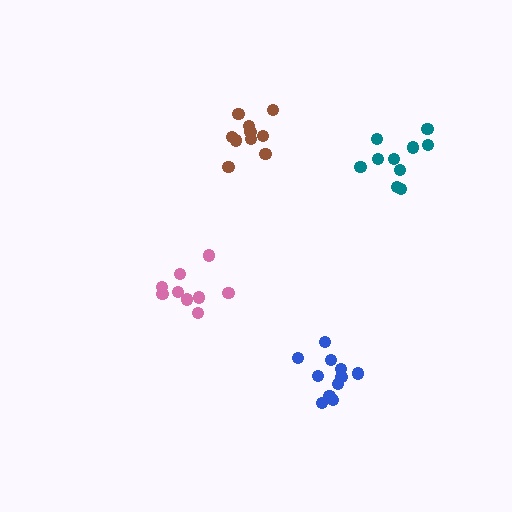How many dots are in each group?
Group 1: 11 dots, Group 2: 10 dots, Group 3: 9 dots, Group 4: 10 dots (40 total).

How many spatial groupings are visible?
There are 4 spatial groupings.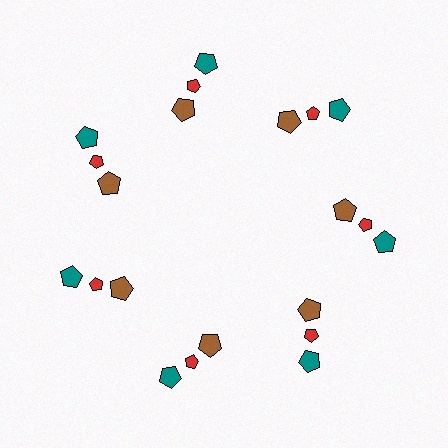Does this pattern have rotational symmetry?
Yes, this pattern has 7-fold rotational symmetry. It looks the same after rotating 51 degrees around the center.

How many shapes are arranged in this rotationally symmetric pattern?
There are 21 shapes, arranged in 7 groups of 3.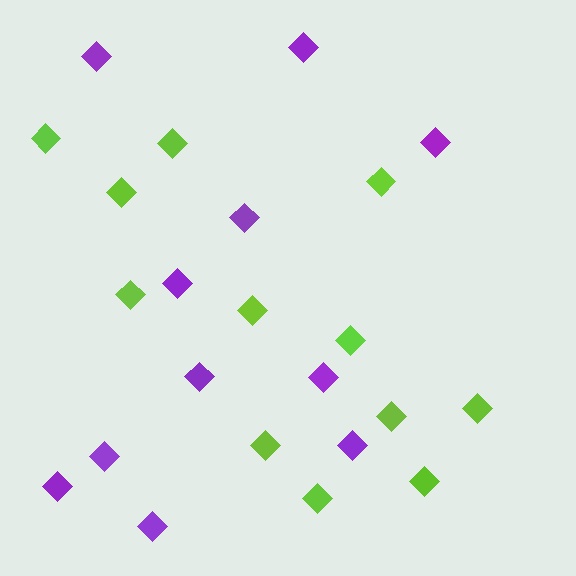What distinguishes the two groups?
There are 2 groups: one group of lime diamonds (12) and one group of purple diamonds (11).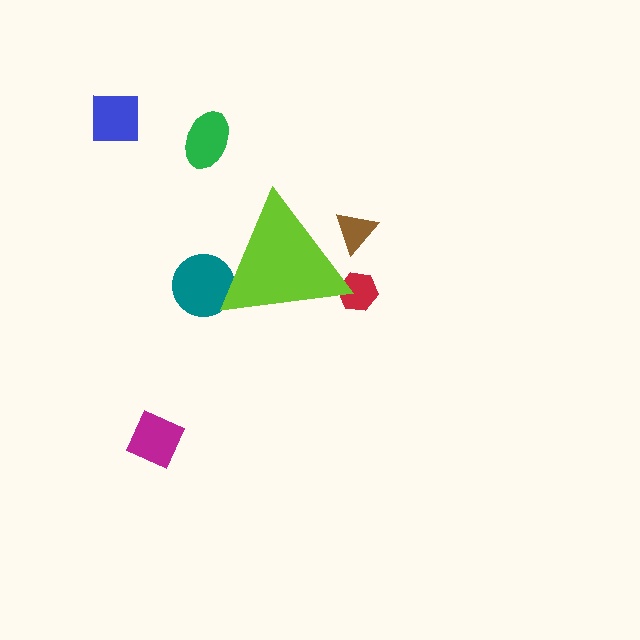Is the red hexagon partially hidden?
Yes, the red hexagon is partially hidden behind the lime triangle.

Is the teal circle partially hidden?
Yes, the teal circle is partially hidden behind the lime triangle.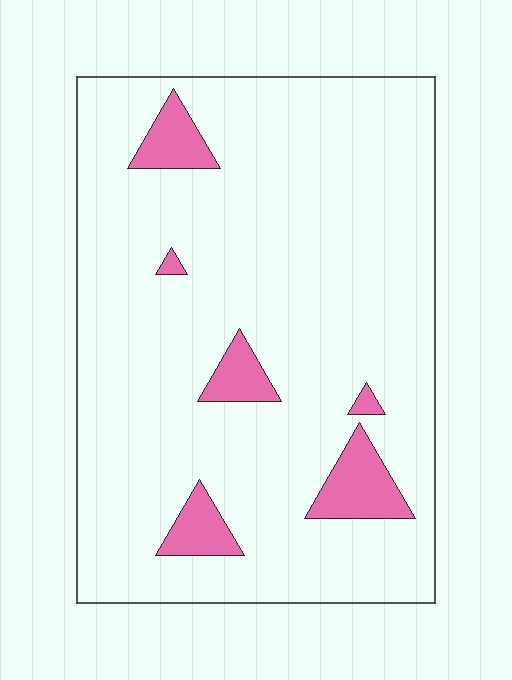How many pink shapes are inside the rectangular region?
6.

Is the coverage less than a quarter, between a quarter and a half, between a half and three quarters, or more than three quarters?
Less than a quarter.